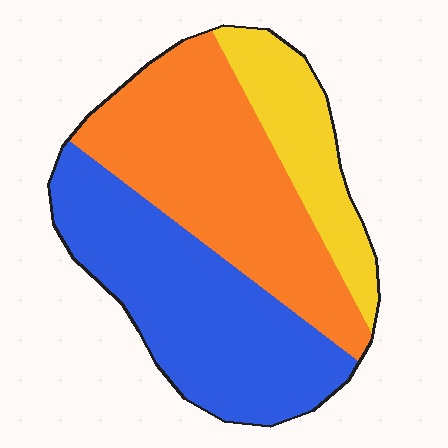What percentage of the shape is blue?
Blue covers 41% of the shape.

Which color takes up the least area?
Yellow, at roughly 20%.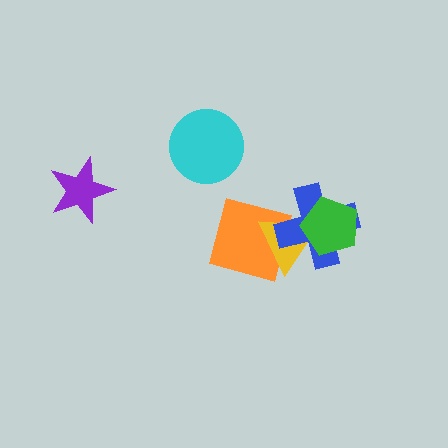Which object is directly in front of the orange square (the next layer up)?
The yellow triangle is directly in front of the orange square.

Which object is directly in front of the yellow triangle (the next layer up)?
The blue cross is directly in front of the yellow triangle.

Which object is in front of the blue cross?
The green pentagon is in front of the blue cross.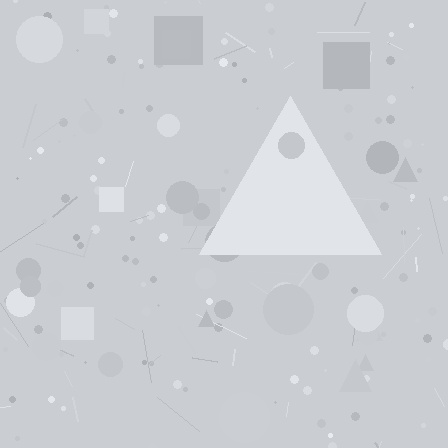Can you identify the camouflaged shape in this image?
The camouflaged shape is a triangle.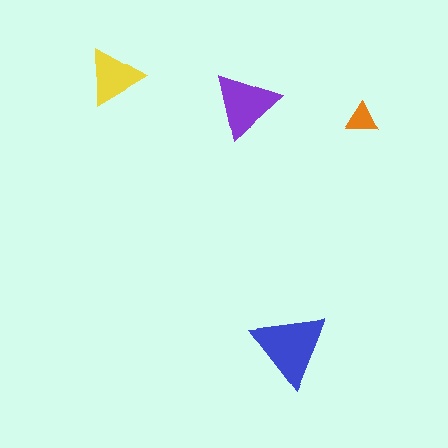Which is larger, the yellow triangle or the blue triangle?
The blue one.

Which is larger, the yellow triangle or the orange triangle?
The yellow one.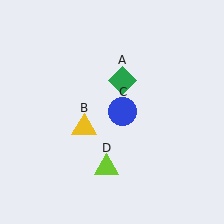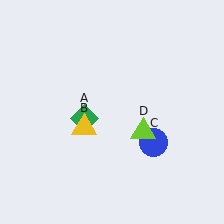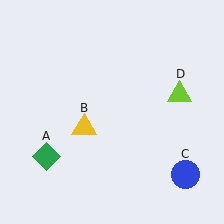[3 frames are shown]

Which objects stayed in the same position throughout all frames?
Yellow triangle (object B) remained stationary.